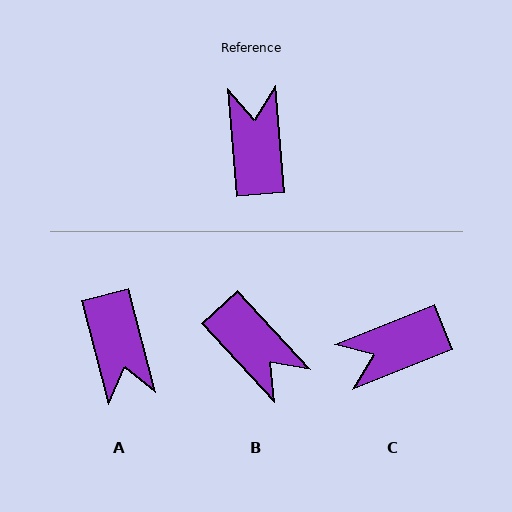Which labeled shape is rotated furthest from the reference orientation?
A, about 170 degrees away.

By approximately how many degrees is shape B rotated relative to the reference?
Approximately 142 degrees clockwise.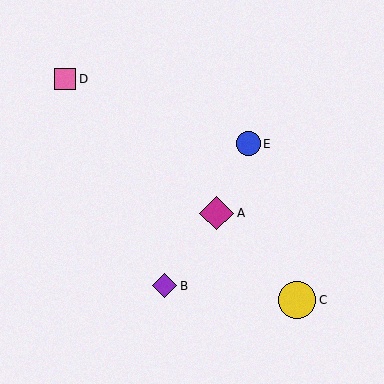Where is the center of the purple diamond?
The center of the purple diamond is at (165, 286).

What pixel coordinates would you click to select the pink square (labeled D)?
Click at (65, 79) to select the pink square D.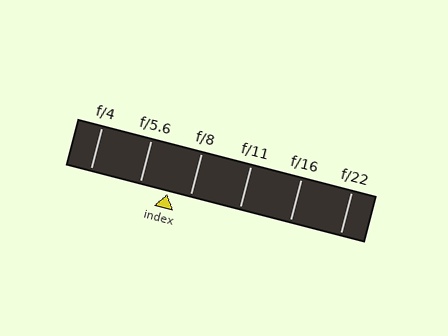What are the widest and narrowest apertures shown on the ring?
The widest aperture shown is f/4 and the narrowest is f/22.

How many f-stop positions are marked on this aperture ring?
There are 6 f-stop positions marked.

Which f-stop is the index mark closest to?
The index mark is closest to f/8.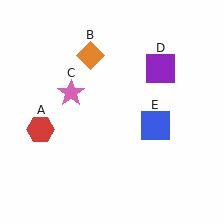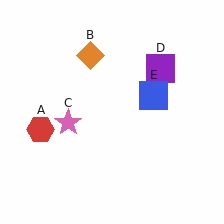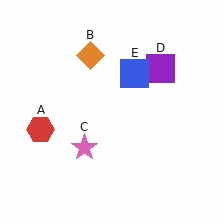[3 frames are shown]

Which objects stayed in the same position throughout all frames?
Red hexagon (object A) and orange diamond (object B) and purple square (object D) remained stationary.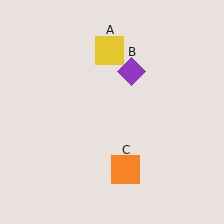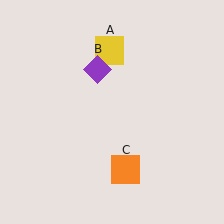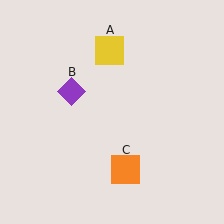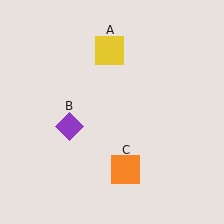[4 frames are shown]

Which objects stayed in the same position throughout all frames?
Yellow square (object A) and orange square (object C) remained stationary.